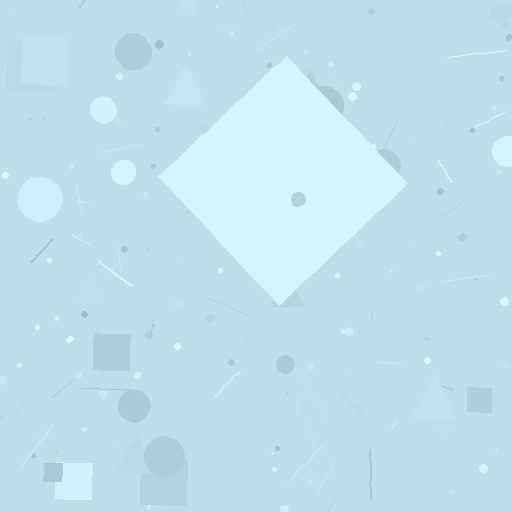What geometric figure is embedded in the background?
A diamond is embedded in the background.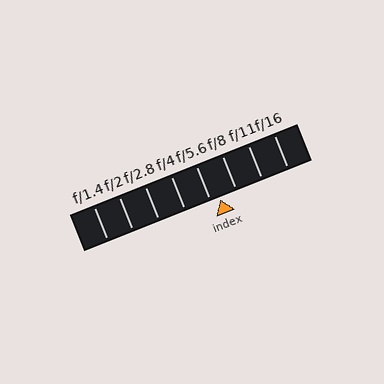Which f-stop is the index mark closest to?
The index mark is closest to f/5.6.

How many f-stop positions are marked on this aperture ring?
There are 8 f-stop positions marked.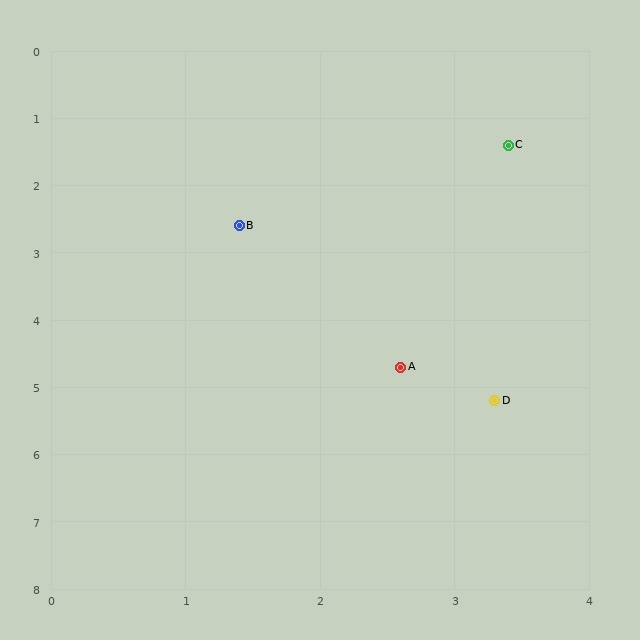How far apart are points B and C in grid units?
Points B and C are about 2.3 grid units apart.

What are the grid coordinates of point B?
Point B is at approximately (1.4, 2.6).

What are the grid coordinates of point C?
Point C is at approximately (3.4, 1.4).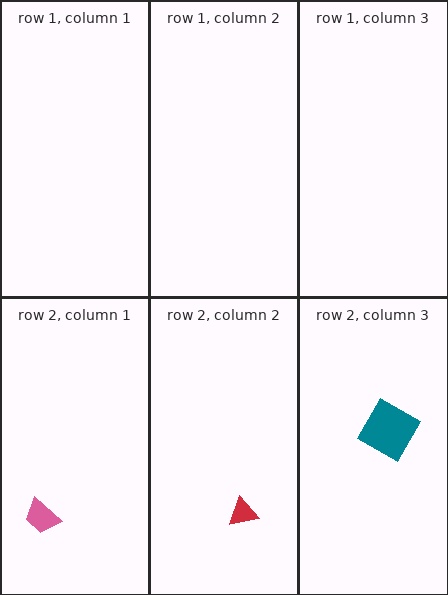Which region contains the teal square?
The row 2, column 3 region.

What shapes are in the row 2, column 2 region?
The red triangle.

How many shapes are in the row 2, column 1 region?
1.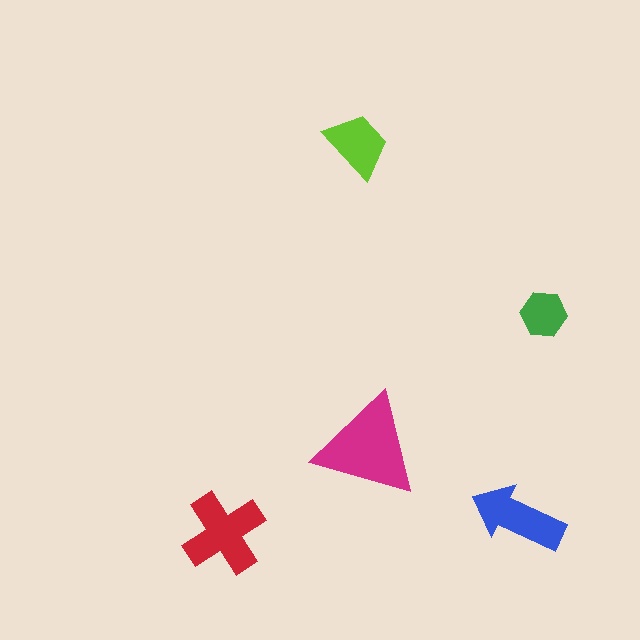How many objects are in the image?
There are 5 objects in the image.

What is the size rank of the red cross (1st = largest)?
2nd.